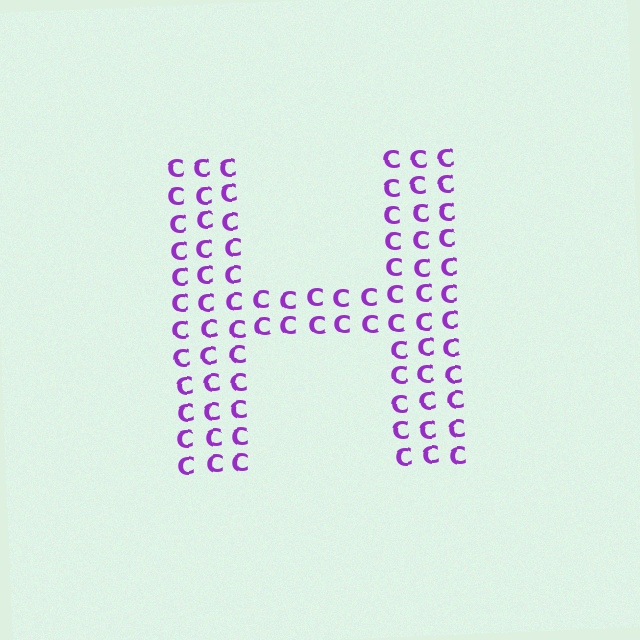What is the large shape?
The large shape is the letter H.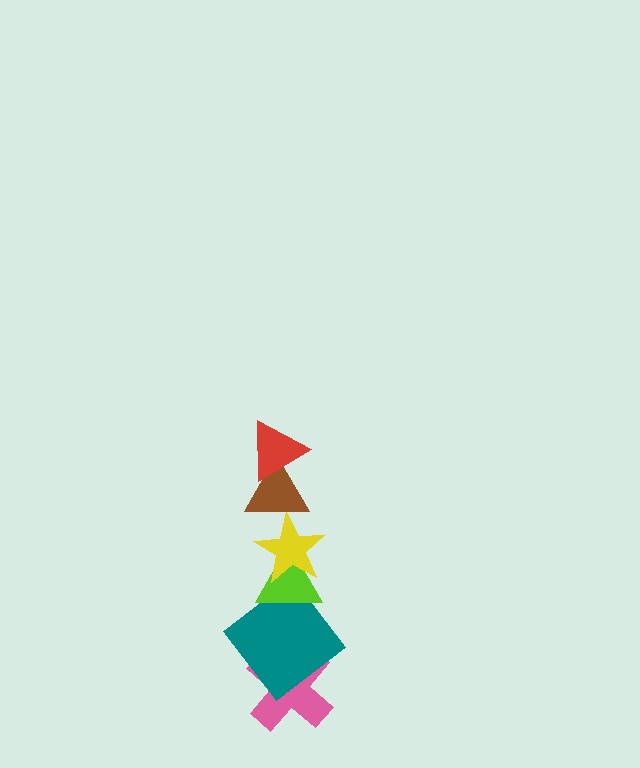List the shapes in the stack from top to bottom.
From top to bottom: the red triangle, the brown triangle, the yellow star, the lime triangle, the teal diamond, the pink cross.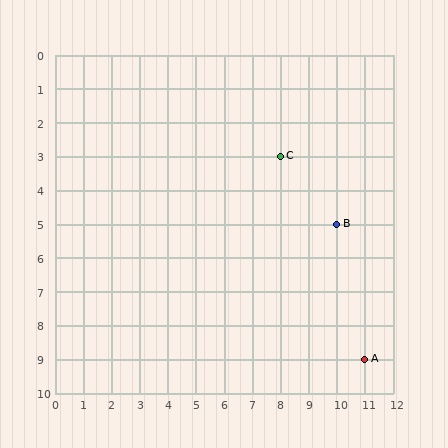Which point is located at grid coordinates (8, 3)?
Point C is at (8, 3).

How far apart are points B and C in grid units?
Points B and C are 2 columns and 2 rows apart (about 2.8 grid units diagonally).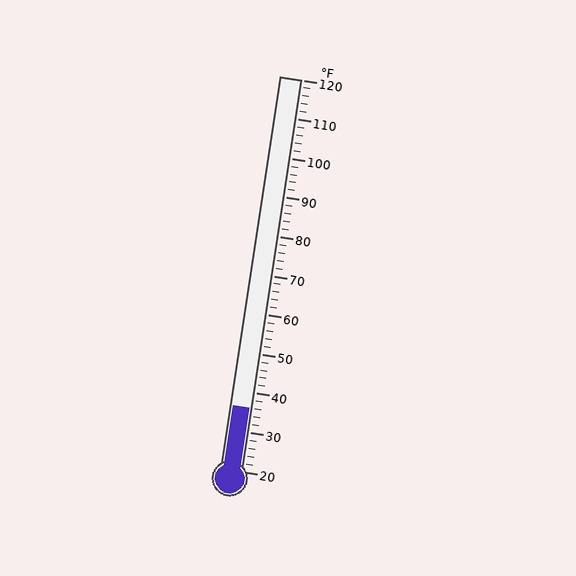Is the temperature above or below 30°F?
The temperature is above 30°F.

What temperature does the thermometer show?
The thermometer shows approximately 36°F.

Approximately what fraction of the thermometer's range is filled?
The thermometer is filled to approximately 15% of its range.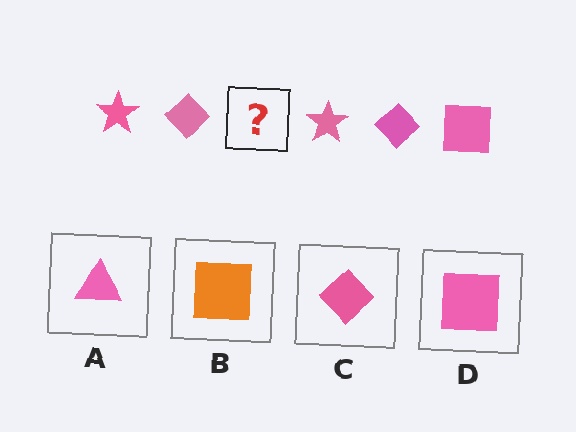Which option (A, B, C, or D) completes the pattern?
D.